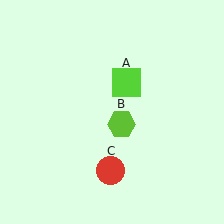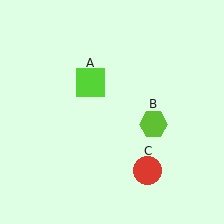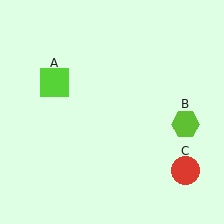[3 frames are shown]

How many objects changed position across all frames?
3 objects changed position: lime square (object A), lime hexagon (object B), red circle (object C).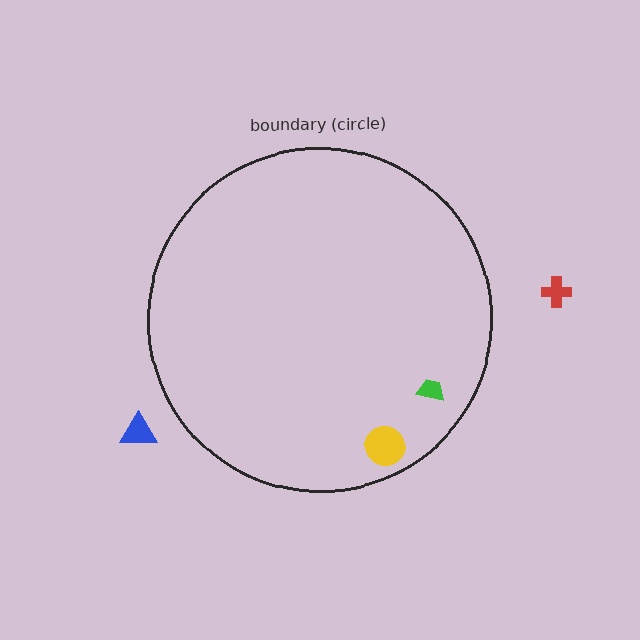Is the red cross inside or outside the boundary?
Outside.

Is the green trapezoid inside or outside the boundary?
Inside.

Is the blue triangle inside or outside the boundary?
Outside.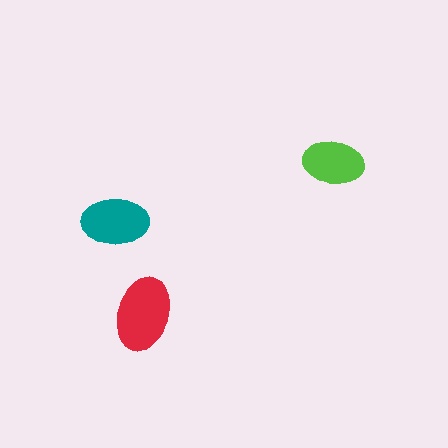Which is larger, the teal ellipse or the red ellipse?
The red one.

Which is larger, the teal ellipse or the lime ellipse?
The teal one.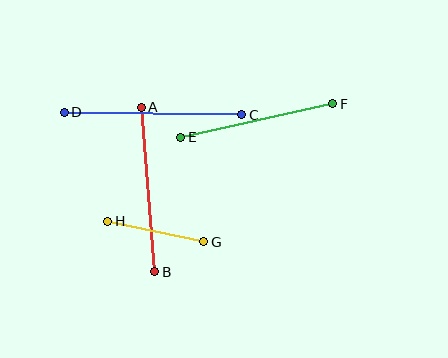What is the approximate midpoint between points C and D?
The midpoint is at approximately (153, 113) pixels.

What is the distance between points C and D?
The distance is approximately 177 pixels.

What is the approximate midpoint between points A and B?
The midpoint is at approximately (148, 190) pixels.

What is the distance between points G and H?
The distance is approximately 98 pixels.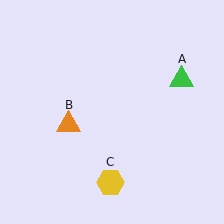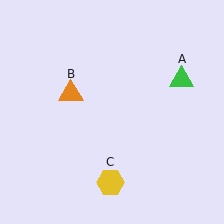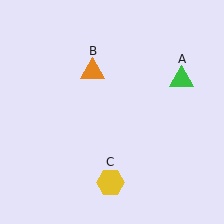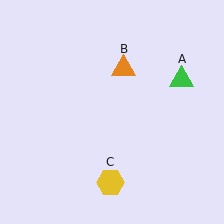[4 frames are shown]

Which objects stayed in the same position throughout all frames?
Green triangle (object A) and yellow hexagon (object C) remained stationary.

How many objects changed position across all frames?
1 object changed position: orange triangle (object B).